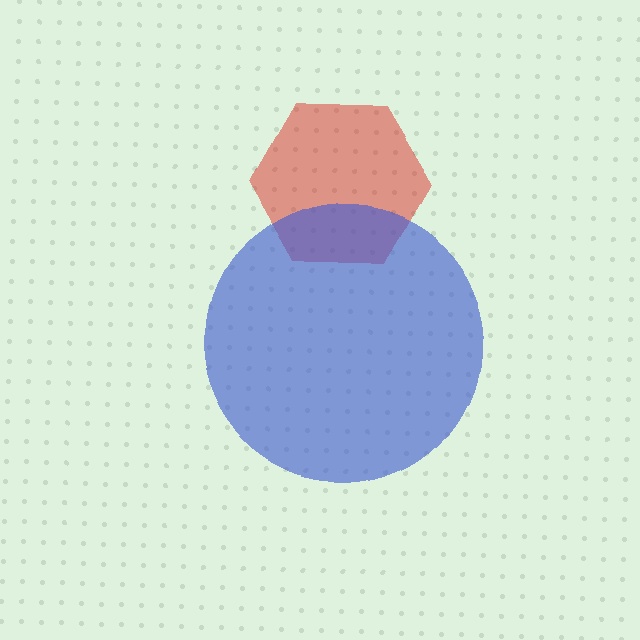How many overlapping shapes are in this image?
There are 2 overlapping shapes in the image.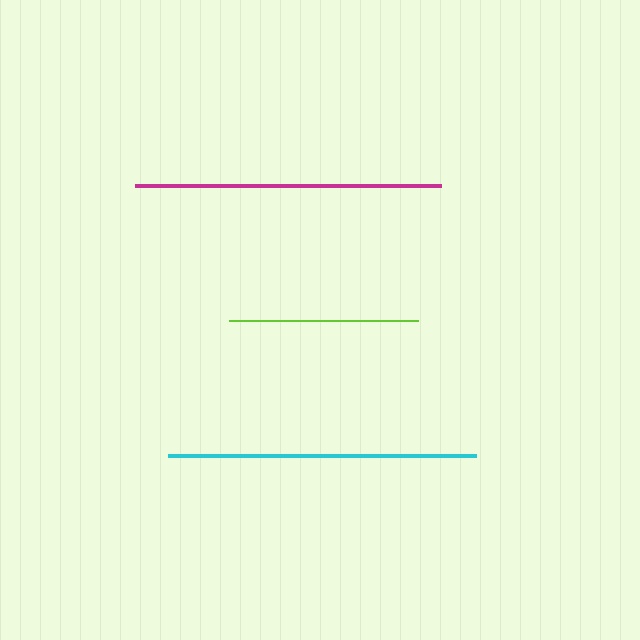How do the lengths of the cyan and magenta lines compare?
The cyan and magenta lines are approximately the same length.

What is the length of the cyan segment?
The cyan segment is approximately 308 pixels long.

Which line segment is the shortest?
The lime line is the shortest at approximately 189 pixels.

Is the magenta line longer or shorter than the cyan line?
The cyan line is longer than the magenta line.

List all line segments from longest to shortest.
From longest to shortest: cyan, magenta, lime.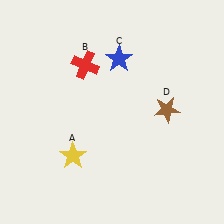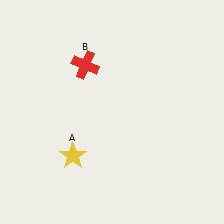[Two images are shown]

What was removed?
The brown star (D), the blue star (C) were removed in Image 2.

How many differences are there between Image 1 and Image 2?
There are 2 differences between the two images.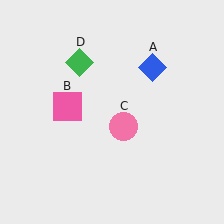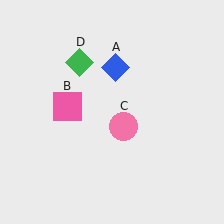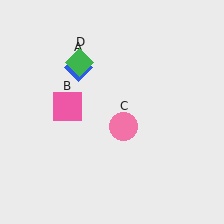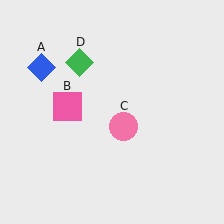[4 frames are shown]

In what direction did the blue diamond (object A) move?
The blue diamond (object A) moved left.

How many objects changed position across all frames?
1 object changed position: blue diamond (object A).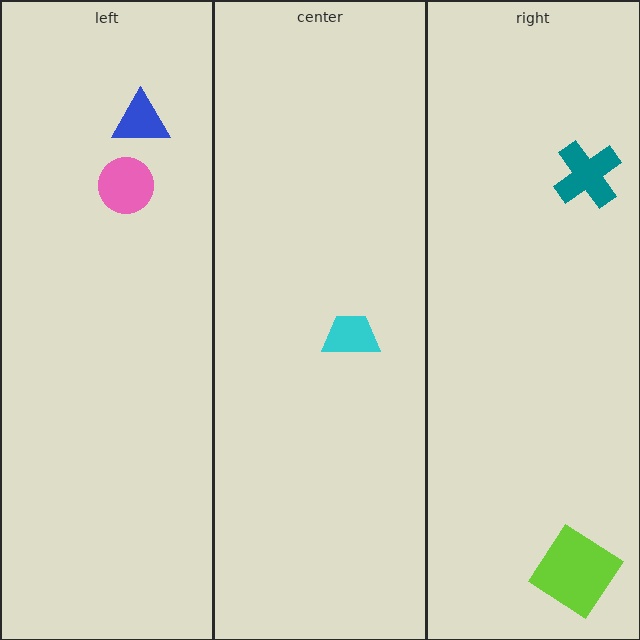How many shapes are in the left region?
2.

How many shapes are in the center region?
1.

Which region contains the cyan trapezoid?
The center region.